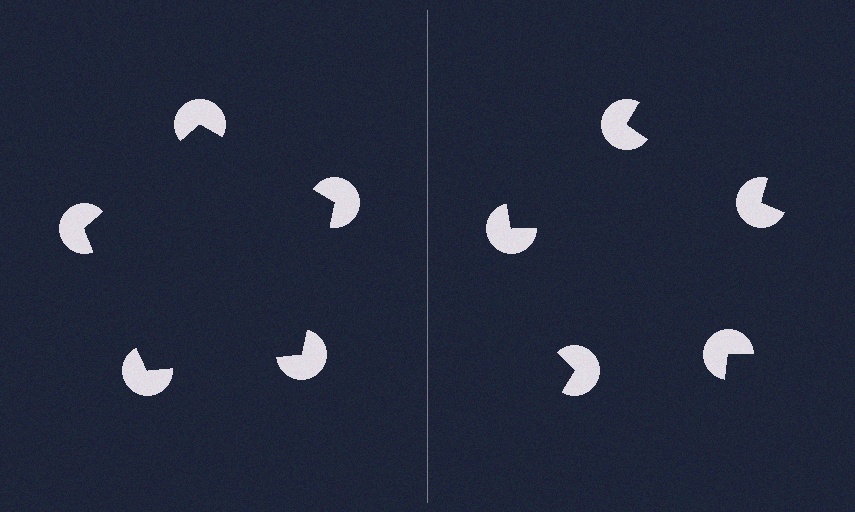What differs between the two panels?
The pac-man discs are positioned identically on both sides; only the wedge orientations differ. On the left they align to a pentagon; on the right they are misaligned.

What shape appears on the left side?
An illusory pentagon.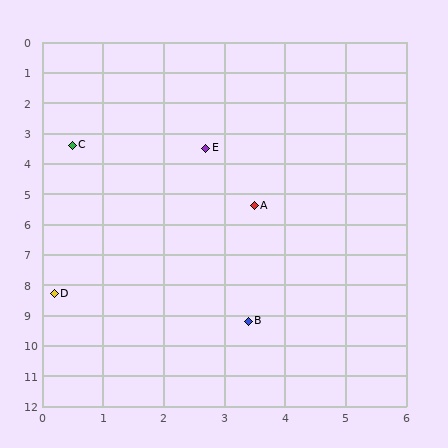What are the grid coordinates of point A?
Point A is at approximately (3.5, 5.4).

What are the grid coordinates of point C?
Point C is at approximately (0.5, 3.4).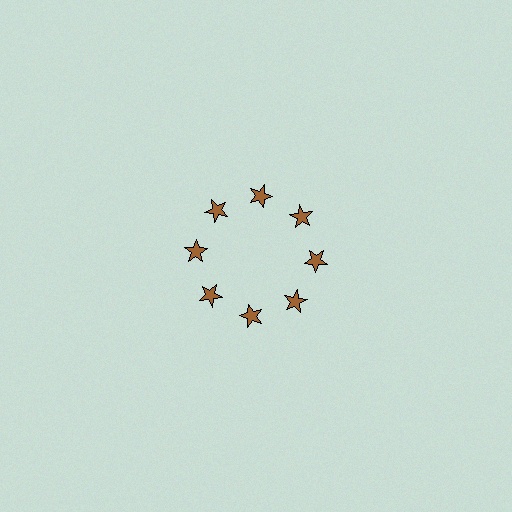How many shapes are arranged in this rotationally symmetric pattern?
There are 8 shapes, arranged in 8 groups of 1.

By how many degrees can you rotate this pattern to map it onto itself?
The pattern maps onto itself every 45 degrees of rotation.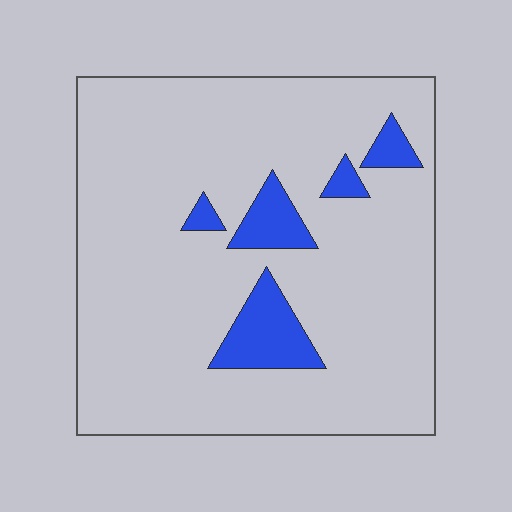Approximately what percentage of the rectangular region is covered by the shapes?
Approximately 10%.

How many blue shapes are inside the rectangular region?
5.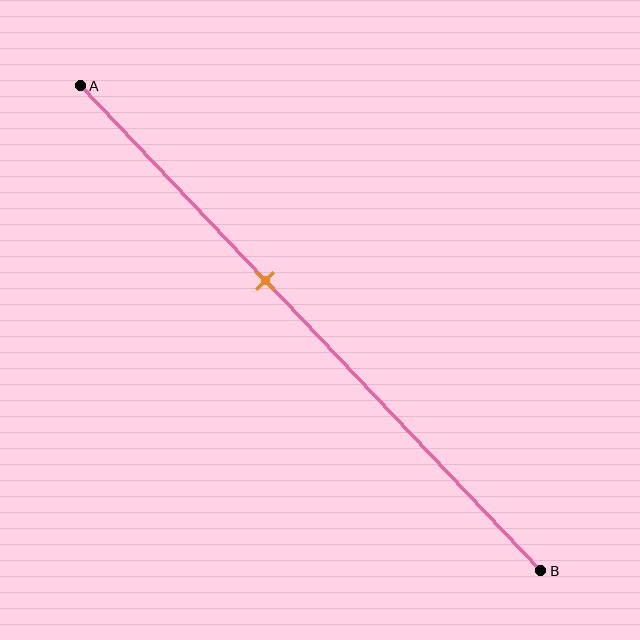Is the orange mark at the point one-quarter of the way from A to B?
No, the mark is at about 40% from A, not at the 25% one-quarter point.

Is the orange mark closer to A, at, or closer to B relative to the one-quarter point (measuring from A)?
The orange mark is closer to point B than the one-quarter point of segment AB.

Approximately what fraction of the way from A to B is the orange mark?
The orange mark is approximately 40% of the way from A to B.